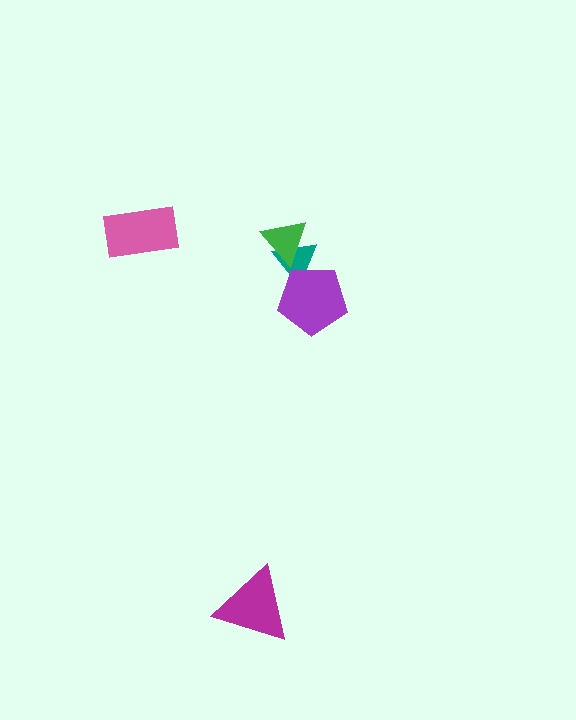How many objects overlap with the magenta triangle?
0 objects overlap with the magenta triangle.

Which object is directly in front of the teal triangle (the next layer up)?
The green triangle is directly in front of the teal triangle.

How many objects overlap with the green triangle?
1 object overlaps with the green triangle.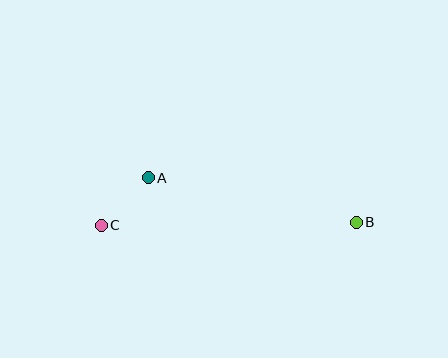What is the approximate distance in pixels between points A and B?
The distance between A and B is approximately 213 pixels.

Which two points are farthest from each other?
Points B and C are farthest from each other.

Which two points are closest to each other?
Points A and C are closest to each other.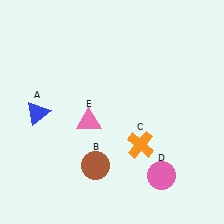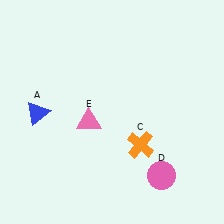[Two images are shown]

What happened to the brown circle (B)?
The brown circle (B) was removed in Image 2. It was in the bottom-left area of Image 1.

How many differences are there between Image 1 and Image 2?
There is 1 difference between the two images.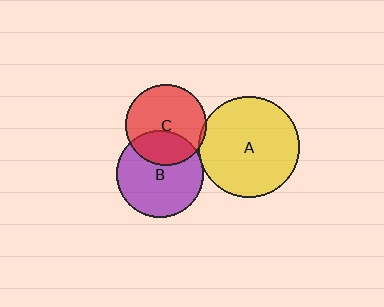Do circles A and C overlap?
Yes.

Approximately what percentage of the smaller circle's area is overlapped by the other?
Approximately 5%.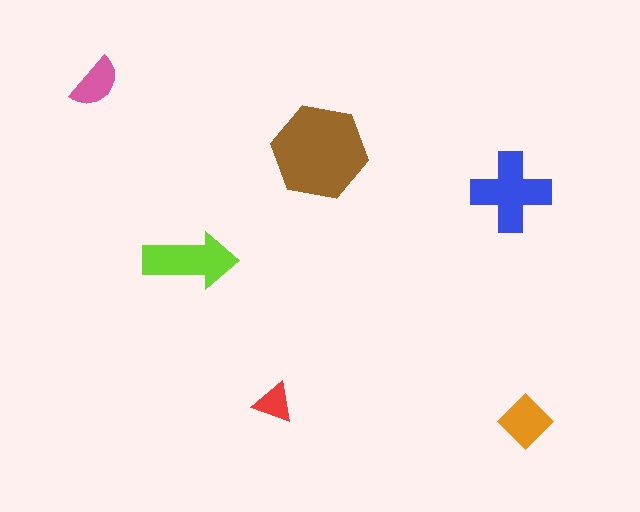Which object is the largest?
The brown hexagon.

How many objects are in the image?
There are 6 objects in the image.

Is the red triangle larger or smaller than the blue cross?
Smaller.